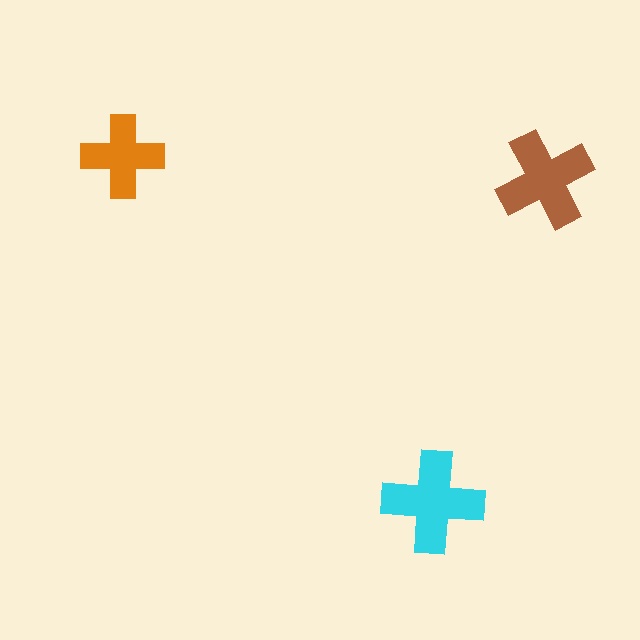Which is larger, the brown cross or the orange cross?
The brown one.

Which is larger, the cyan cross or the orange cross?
The cyan one.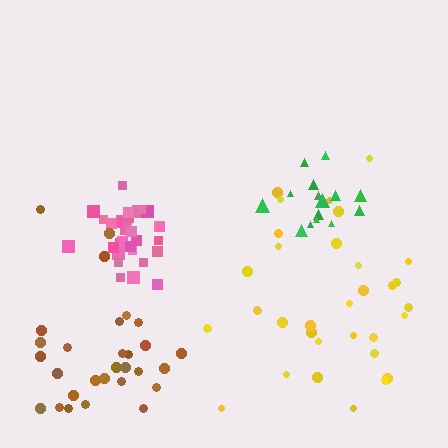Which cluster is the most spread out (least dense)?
Yellow.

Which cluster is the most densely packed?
Pink.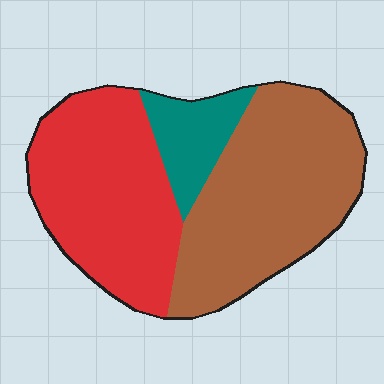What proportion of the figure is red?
Red takes up about two fifths (2/5) of the figure.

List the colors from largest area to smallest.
From largest to smallest: brown, red, teal.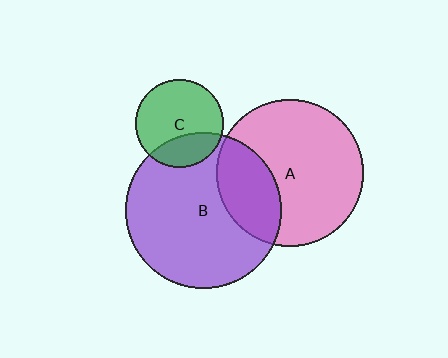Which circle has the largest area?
Circle B (purple).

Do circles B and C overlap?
Yes.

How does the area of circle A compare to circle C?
Approximately 2.8 times.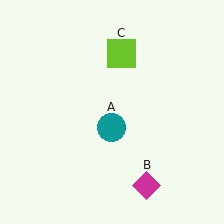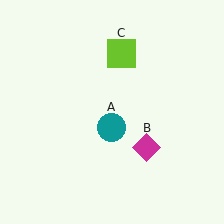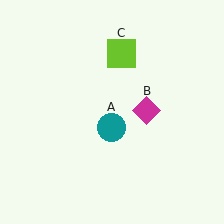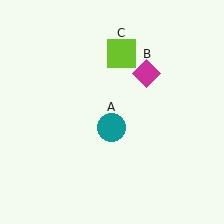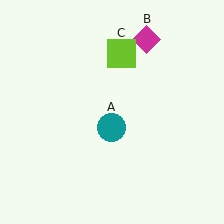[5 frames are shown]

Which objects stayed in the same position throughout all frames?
Teal circle (object A) and lime square (object C) remained stationary.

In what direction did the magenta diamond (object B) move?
The magenta diamond (object B) moved up.